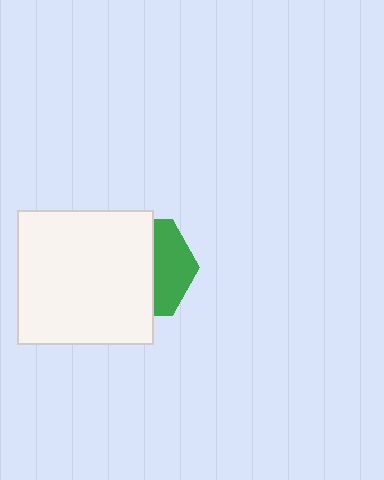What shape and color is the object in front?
The object in front is a white rectangle.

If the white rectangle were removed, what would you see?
You would see the complete green hexagon.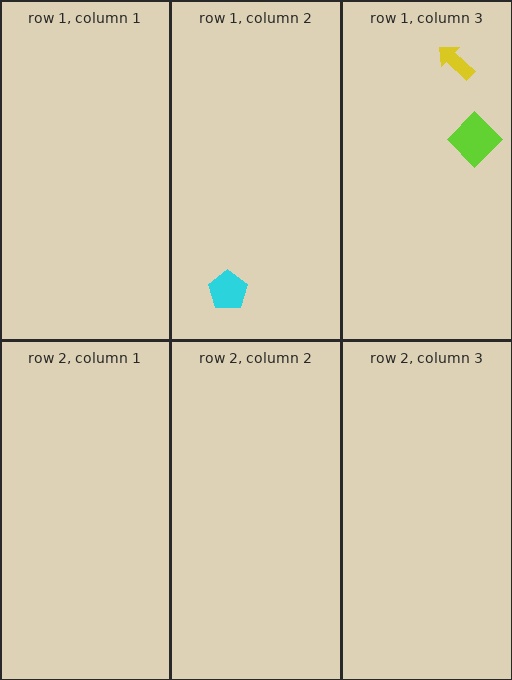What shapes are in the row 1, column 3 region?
The lime diamond, the yellow arrow.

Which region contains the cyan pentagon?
The row 1, column 2 region.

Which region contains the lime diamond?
The row 1, column 3 region.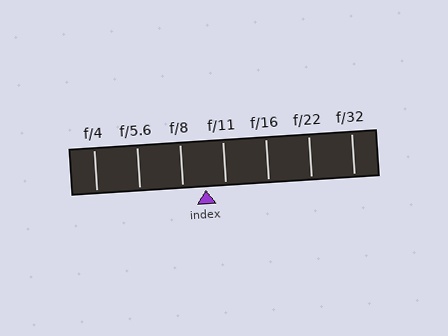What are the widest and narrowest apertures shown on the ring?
The widest aperture shown is f/4 and the narrowest is f/32.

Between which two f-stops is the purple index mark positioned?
The index mark is between f/8 and f/11.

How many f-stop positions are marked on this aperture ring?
There are 7 f-stop positions marked.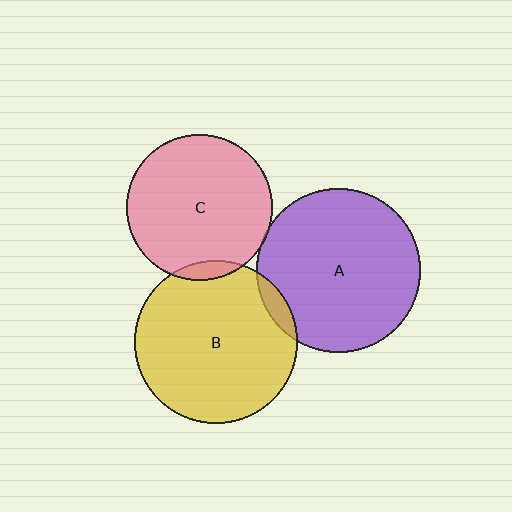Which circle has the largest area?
Circle A (purple).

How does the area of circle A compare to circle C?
Approximately 1.3 times.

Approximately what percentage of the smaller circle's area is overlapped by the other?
Approximately 5%.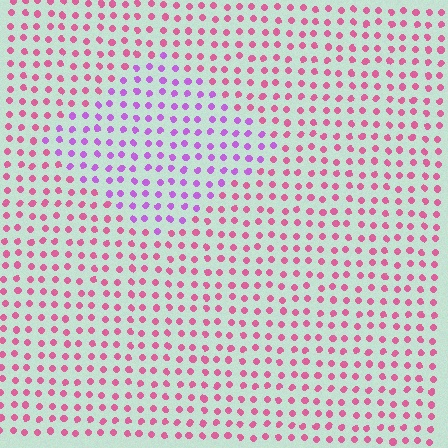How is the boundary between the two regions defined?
The boundary is defined purely by a slight shift in hue (about 44 degrees). Spacing, size, and orientation are identical on both sides.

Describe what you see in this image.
The image is filled with small pink elements in a uniform arrangement. A diamond-shaped region is visible where the elements are tinted to a slightly different hue, forming a subtle color boundary.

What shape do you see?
I see a diamond.